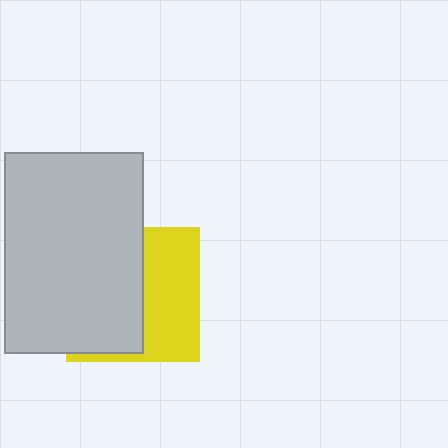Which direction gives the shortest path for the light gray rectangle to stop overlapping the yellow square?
Moving left gives the shortest separation.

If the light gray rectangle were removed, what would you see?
You would see the complete yellow square.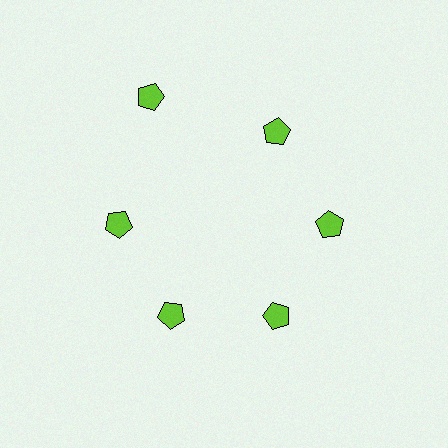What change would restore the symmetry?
The symmetry would be restored by moving it inward, back onto the ring so that all 6 pentagons sit at equal angles and equal distance from the center.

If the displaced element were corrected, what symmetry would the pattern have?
It would have 6-fold rotational symmetry — the pattern would map onto itself every 60 degrees.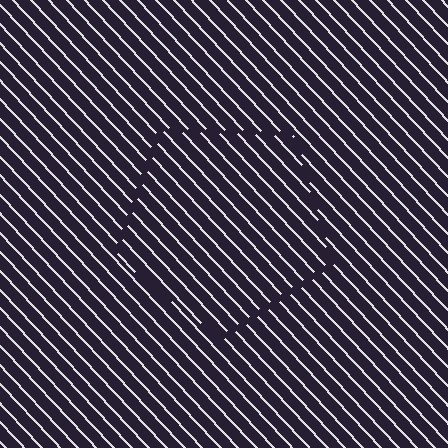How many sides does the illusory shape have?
5 sides — the line-ends trace a pentagon.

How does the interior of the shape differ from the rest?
The interior of the shape contains the same grating, shifted by half a period — the contour is defined by the phase discontinuity where line-ends from the inner and outer gratings abut.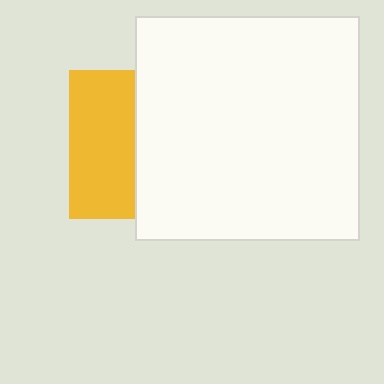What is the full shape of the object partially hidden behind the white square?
The partially hidden object is a yellow square.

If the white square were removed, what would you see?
You would see the complete yellow square.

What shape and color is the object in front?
The object in front is a white square.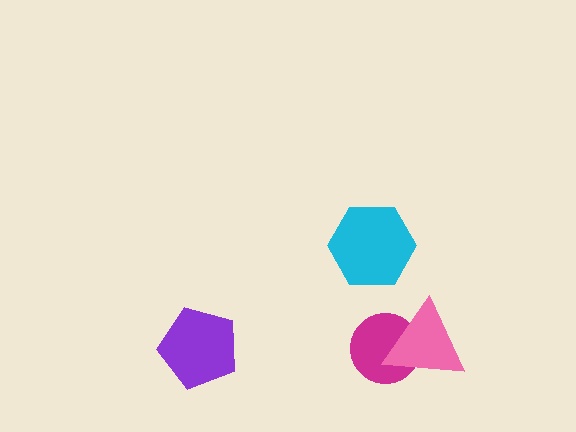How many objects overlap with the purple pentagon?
0 objects overlap with the purple pentagon.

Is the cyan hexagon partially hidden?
No, no other shape covers it.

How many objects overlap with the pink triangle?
1 object overlaps with the pink triangle.